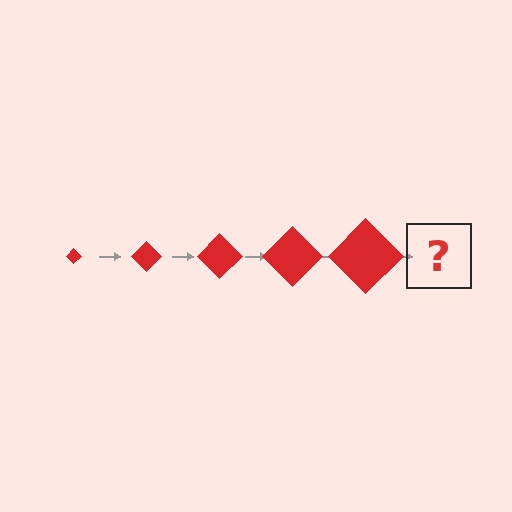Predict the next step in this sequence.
The next step is a red diamond, larger than the previous one.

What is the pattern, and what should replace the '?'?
The pattern is that the diamond gets progressively larger each step. The '?' should be a red diamond, larger than the previous one.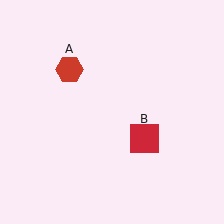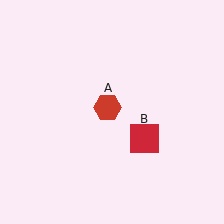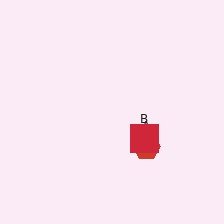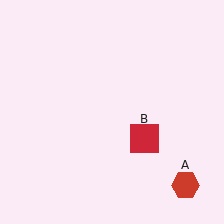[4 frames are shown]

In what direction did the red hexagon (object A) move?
The red hexagon (object A) moved down and to the right.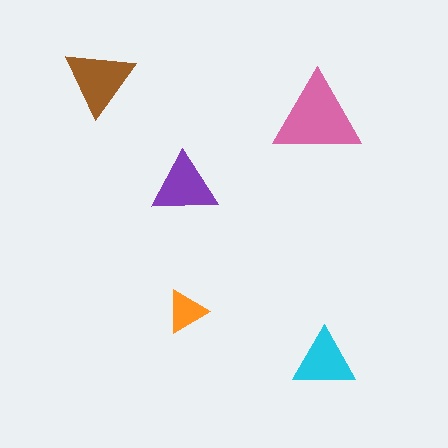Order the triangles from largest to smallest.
the pink one, the brown one, the purple one, the cyan one, the orange one.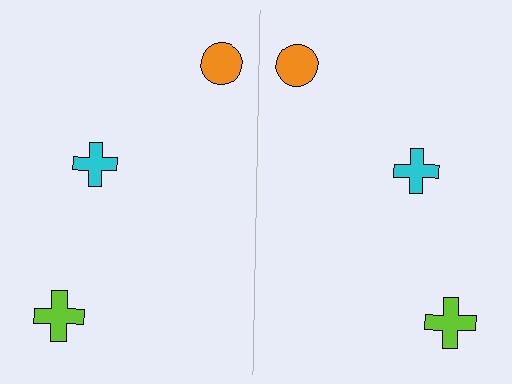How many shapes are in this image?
There are 6 shapes in this image.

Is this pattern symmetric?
Yes, this pattern has bilateral (reflection) symmetry.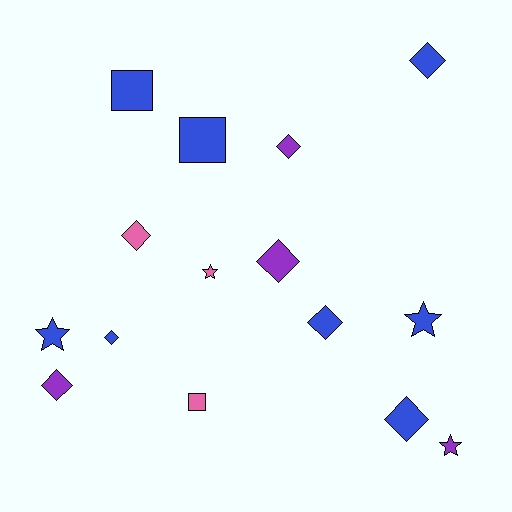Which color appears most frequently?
Blue, with 8 objects.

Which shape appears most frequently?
Diamond, with 8 objects.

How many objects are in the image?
There are 15 objects.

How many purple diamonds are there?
There are 3 purple diamonds.